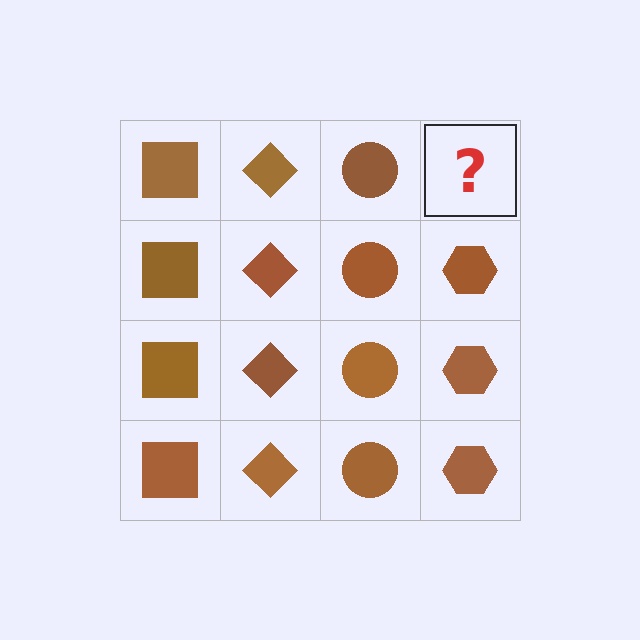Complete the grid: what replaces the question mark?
The question mark should be replaced with a brown hexagon.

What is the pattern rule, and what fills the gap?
The rule is that each column has a consistent shape. The gap should be filled with a brown hexagon.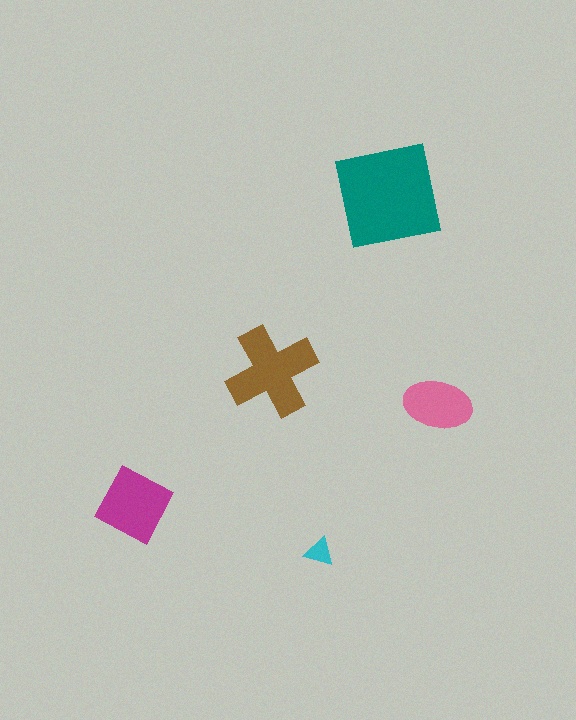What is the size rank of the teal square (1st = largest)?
1st.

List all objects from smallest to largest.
The cyan triangle, the pink ellipse, the magenta square, the brown cross, the teal square.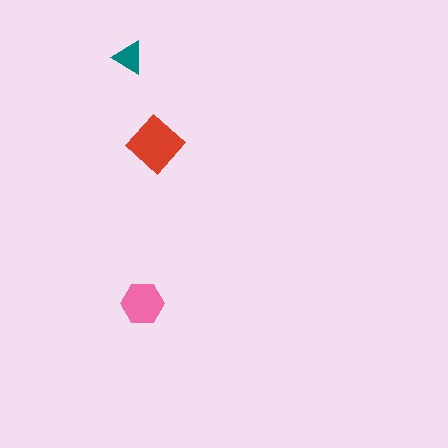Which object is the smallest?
The teal triangle.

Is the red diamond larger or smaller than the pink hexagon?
Larger.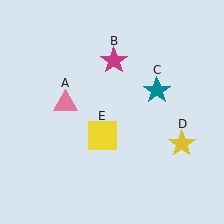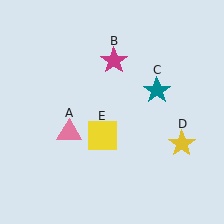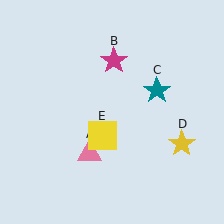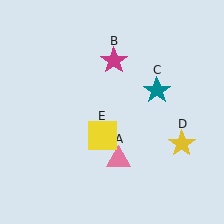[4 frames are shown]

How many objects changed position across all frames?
1 object changed position: pink triangle (object A).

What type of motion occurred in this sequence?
The pink triangle (object A) rotated counterclockwise around the center of the scene.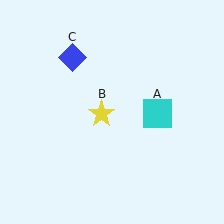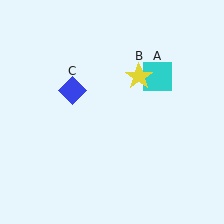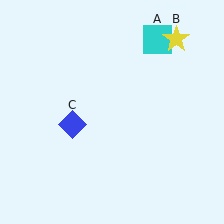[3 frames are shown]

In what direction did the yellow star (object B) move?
The yellow star (object B) moved up and to the right.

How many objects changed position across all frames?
3 objects changed position: cyan square (object A), yellow star (object B), blue diamond (object C).